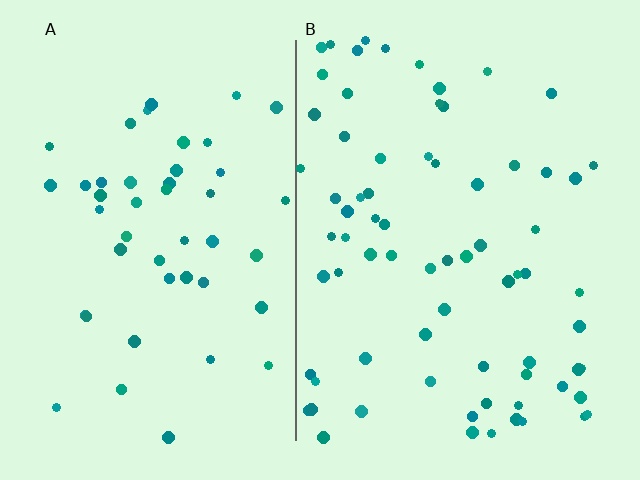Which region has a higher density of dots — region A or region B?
B (the right).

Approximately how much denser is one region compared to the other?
Approximately 1.5× — region B over region A.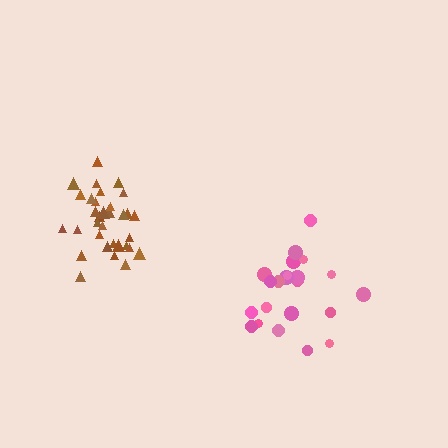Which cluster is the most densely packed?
Brown.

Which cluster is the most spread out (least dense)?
Pink.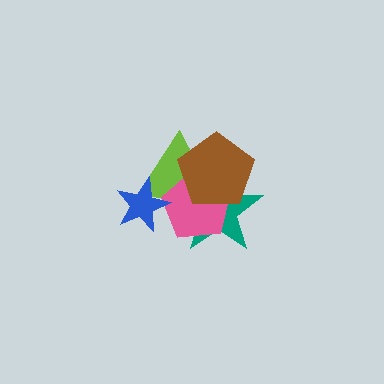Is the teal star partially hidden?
Yes, it is partially covered by another shape.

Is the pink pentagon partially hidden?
Yes, it is partially covered by another shape.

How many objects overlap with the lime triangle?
4 objects overlap with the lime triangle.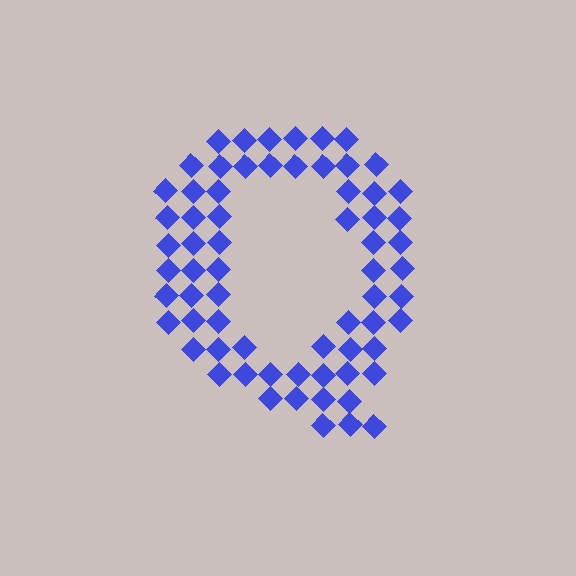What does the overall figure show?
The overall figure shows the letter Q.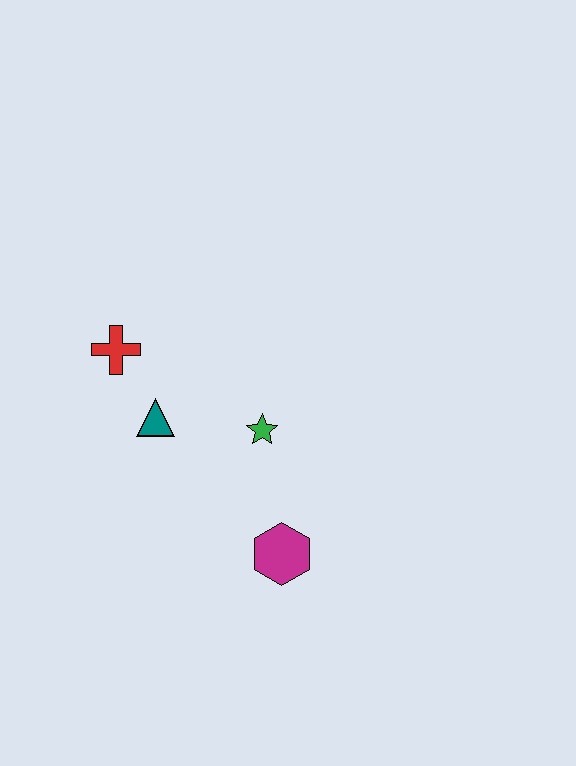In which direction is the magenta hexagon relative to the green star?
The magenta hexagon is below the green star.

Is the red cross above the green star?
Yes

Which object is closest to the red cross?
The teal triangle is closest to the red cross.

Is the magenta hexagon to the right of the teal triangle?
Yes